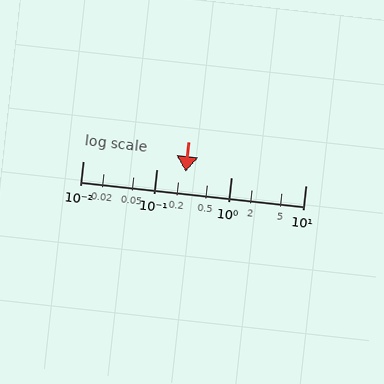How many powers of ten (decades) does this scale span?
The scale spans 3 decades, from 0.01 to 10.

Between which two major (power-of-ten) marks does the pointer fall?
The pointer is between 0.1 and 1.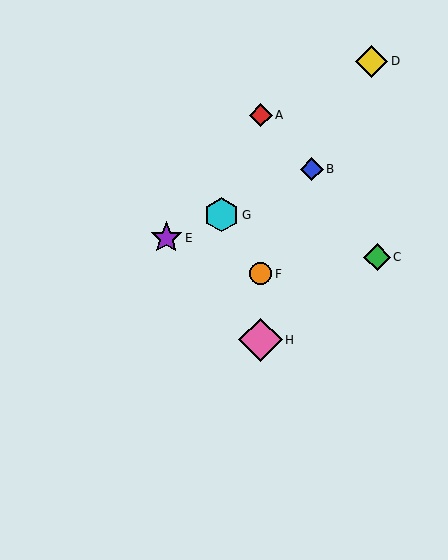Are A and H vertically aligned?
Yes, both are at x≈261.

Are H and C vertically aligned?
No, H is at x≈261 and C is at x≈377.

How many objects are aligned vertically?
3 objects (A, F, H) are aligned vertically.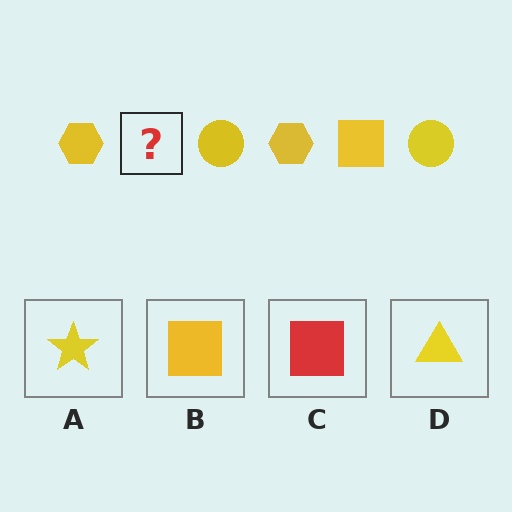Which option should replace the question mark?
Option B.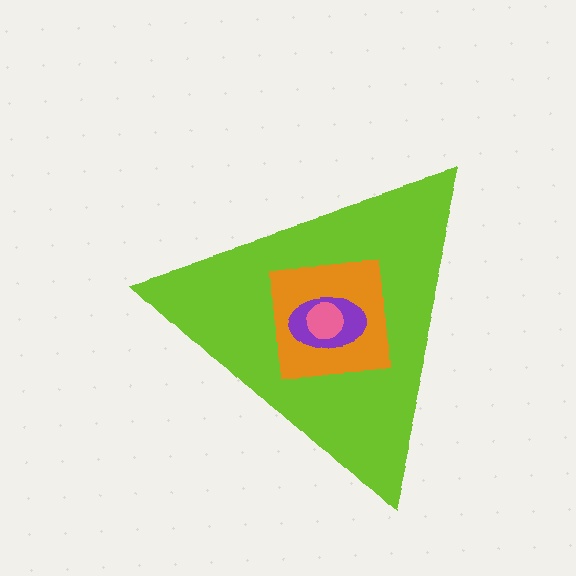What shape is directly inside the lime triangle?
The orange square.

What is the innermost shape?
The pink circle.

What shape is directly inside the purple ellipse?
The pink circle.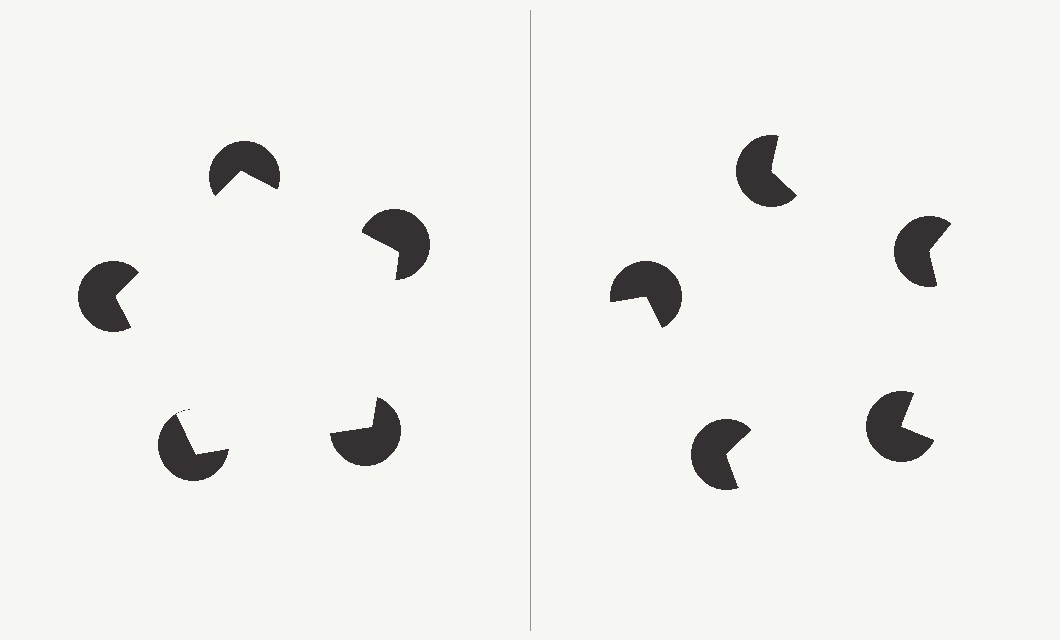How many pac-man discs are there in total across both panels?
10 — 5 on each side.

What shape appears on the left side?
An illusory pentagon.